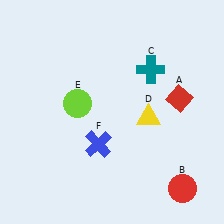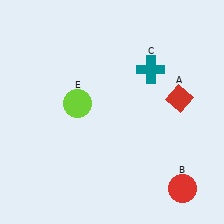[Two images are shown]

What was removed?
The blue cross (F), the yellow triangle (D) were removed in Image 2.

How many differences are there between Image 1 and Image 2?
There are 2 differences between the two images.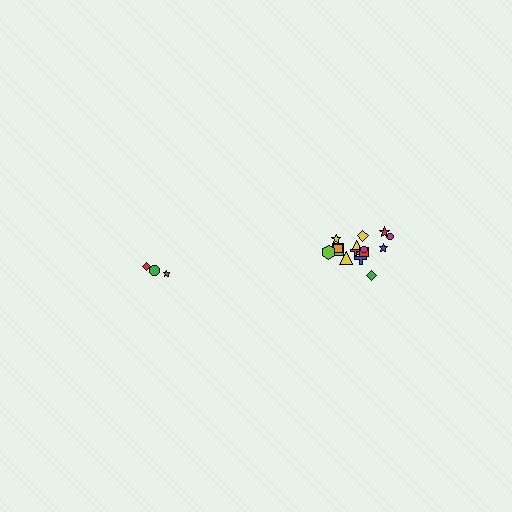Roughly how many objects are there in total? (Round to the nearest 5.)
Roughly 20 objects in total.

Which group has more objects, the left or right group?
The right group.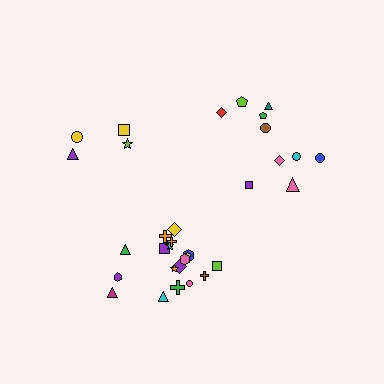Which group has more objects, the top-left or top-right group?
The top-right group.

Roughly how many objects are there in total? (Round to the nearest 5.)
Roughly 30 objects in total.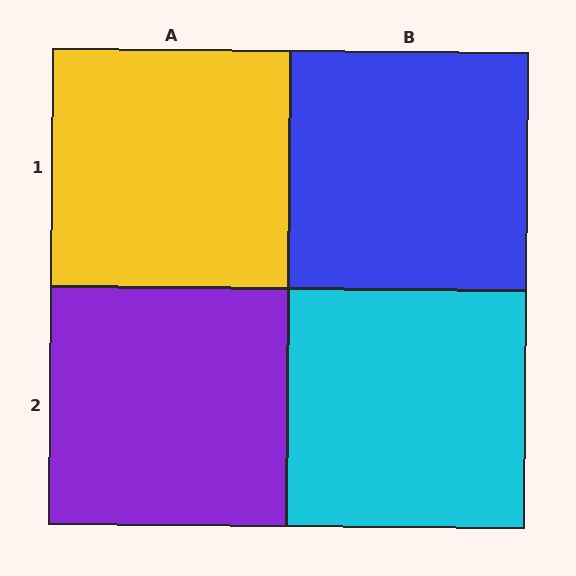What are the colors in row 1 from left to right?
Yellow, blue.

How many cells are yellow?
1 cell is yellow.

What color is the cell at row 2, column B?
Cyan.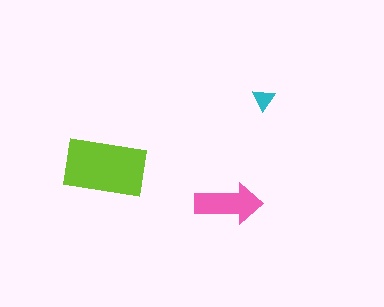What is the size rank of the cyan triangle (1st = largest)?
3rd.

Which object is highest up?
The cyan triangle is topmost.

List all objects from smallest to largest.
The cyan triangle, the pink arrow, the lime rectangle.